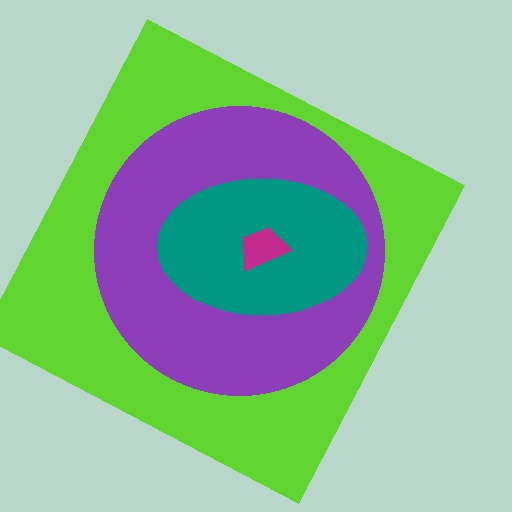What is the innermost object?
The magenta trapezoid.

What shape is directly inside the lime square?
The purple circle.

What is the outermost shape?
The lime square.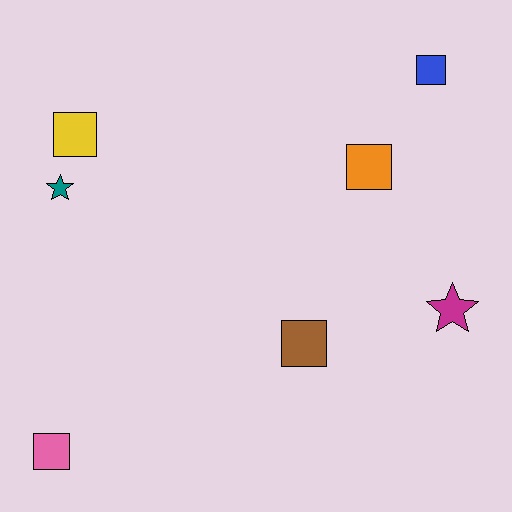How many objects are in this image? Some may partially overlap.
There are 7 objects.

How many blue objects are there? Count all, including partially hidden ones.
There is 1 blue object.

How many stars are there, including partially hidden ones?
There are 2 stars.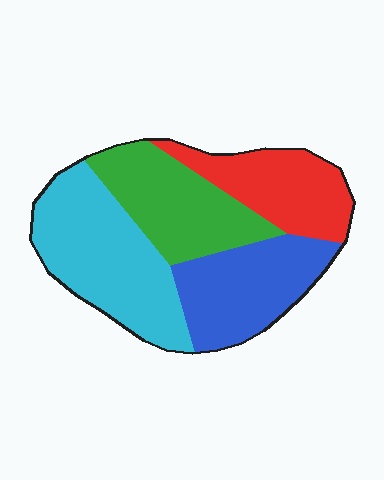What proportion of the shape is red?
Red covers 21% of the shape.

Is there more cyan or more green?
Cyan.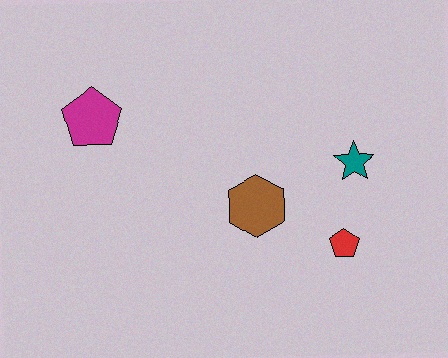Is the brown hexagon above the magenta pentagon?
No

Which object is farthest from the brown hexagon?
The magenta pentagon is farthest from the brown hexagon.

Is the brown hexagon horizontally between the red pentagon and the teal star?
No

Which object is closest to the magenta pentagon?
The brown hexagon is closest to the magenta pentagon.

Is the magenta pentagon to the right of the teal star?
No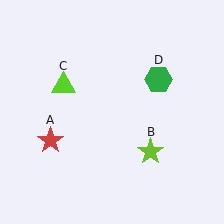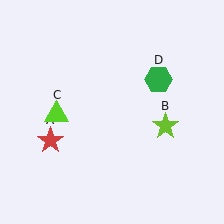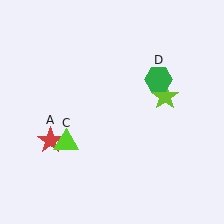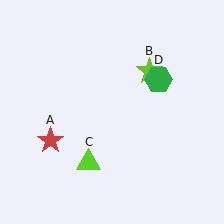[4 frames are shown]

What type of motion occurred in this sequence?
The lime star (object B), lime triangle (object C) rotated counterclockwise around the center of the scene.